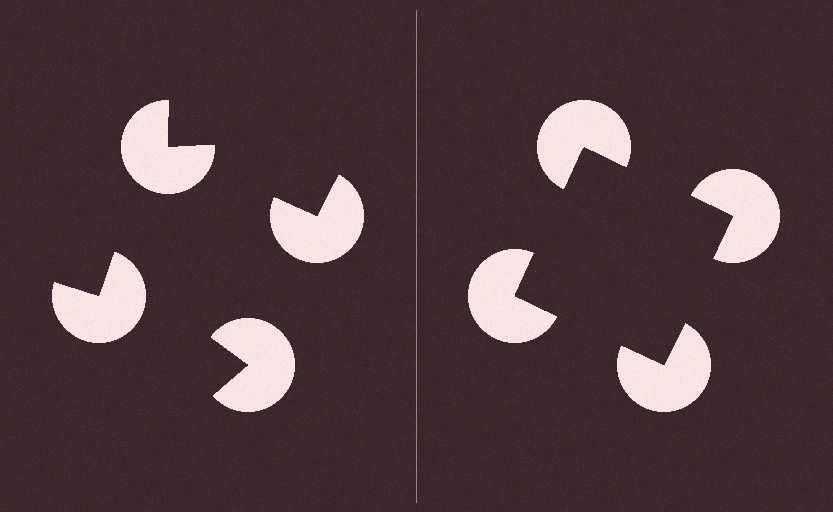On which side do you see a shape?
An illusory square appears on the right side. On the left side the wedge cuts are rotated, so no coherent shape forms.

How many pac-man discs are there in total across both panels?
8 — 4 on each side.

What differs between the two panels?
The pac-man discs are positioned identically on both sides; only the wedge orientations differ. On the right they align to a square; on the left they are misaligned.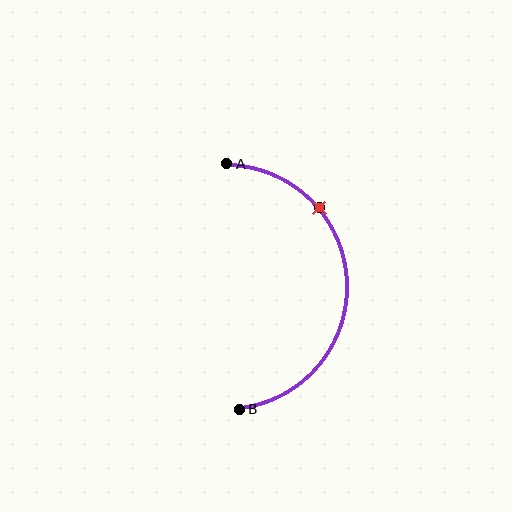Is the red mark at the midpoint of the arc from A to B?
No. The red mark lies on the arc but is closer to endpoint A. The arc midpoint would be at the point on the curve equidistant along the arc from both A and B.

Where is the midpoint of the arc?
The arc midpoint is the point on the curve farthest from the straight line joining A and B. It sits to the right of that line.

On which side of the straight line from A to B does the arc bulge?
The arc bulges to the right of the straight line connecting A and B.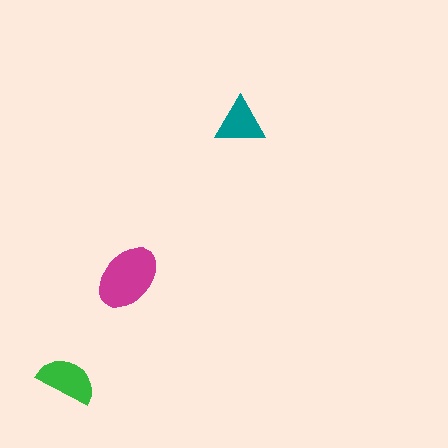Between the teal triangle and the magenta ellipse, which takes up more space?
The magenta ellipse.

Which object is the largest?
The magenta ellipse.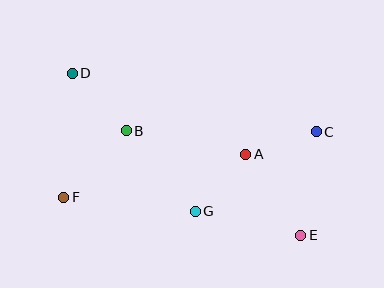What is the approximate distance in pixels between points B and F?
The distance between B and F is approximately 91 pixels.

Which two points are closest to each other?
Points A and C are closest to each other.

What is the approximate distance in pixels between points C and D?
The distance between C and D is approximately 251 pixels.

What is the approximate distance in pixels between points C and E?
The distance between C and E is approximately 105 pixels.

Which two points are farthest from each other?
Points D and E are farthest from each other.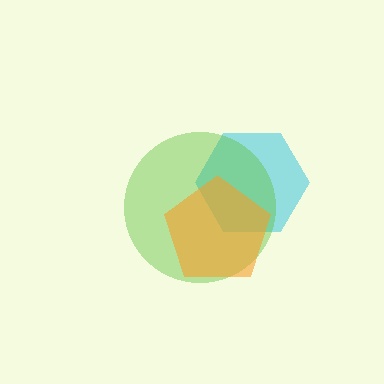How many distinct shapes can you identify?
There are 3 distinct shapes: a cyan hexagon, a lime circle, an orange pentagon.